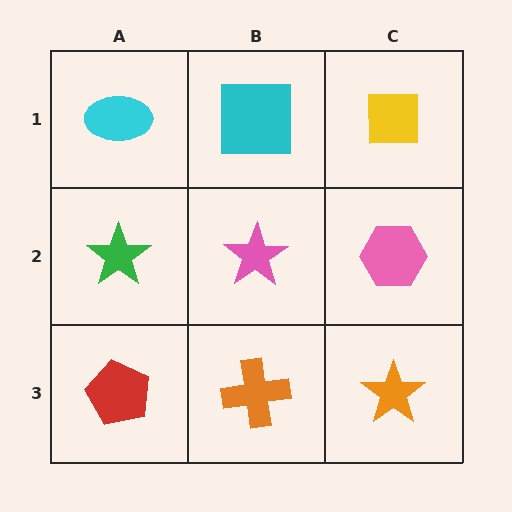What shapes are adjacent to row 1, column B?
A pink star (row 2, column B), a cyan ellipse (row 1, column A), a yellow square (row 1, column C).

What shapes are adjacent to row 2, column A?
A cyan ellipse (row 1, column A), a red pentagon (row 3, column A), a pink star (row 2, column B).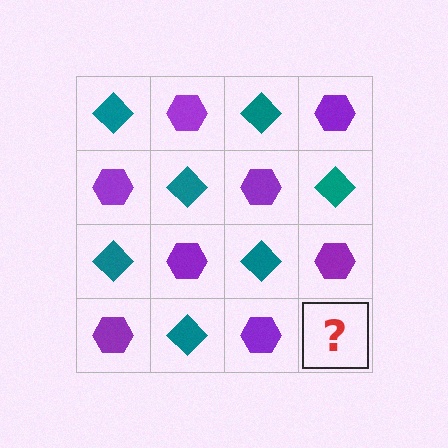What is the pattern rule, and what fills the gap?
The rule is that it alternates teal diamond and purple hexagon in a checkerboard pattern. The gap should be filled with a teal diamond.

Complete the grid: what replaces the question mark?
The question mark should be replaced with a teal diamond.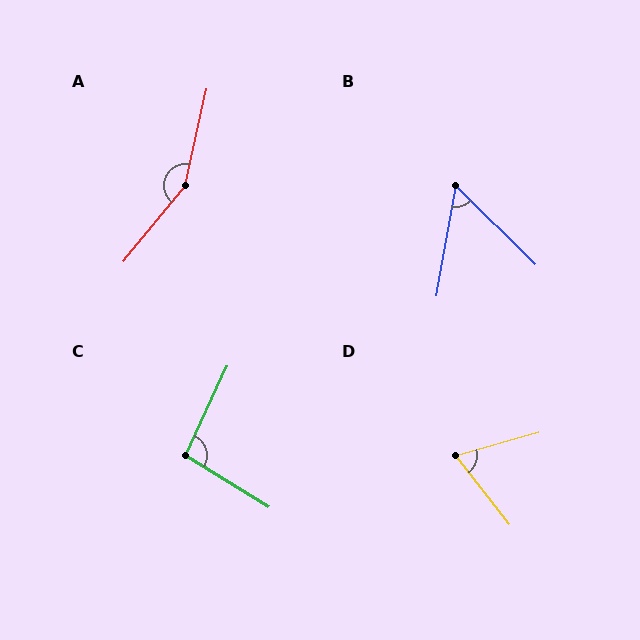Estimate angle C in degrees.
Approximately 97 degrees.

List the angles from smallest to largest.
B (55°), D (68°), C (97°), A (154°).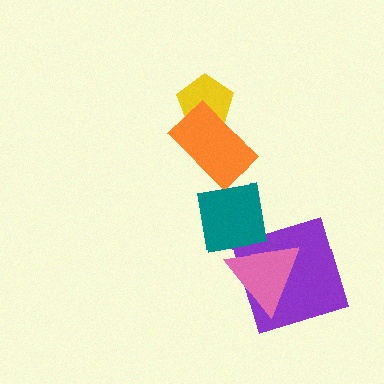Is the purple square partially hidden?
Yes, it is partially covered by another shape.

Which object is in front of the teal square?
The pink triangle is in front of the teal square.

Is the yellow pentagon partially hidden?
Yes, it is partially covered by another shape.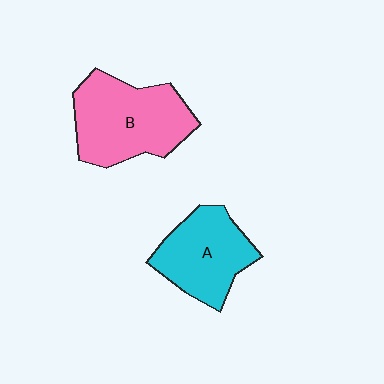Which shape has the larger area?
Shape B (pink).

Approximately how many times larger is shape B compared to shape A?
Approximately 1.3 times.